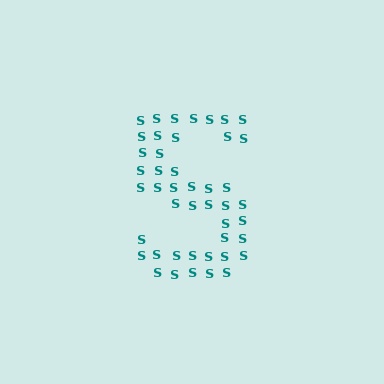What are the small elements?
The small elements are letter S's.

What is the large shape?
The large shape is the letter S.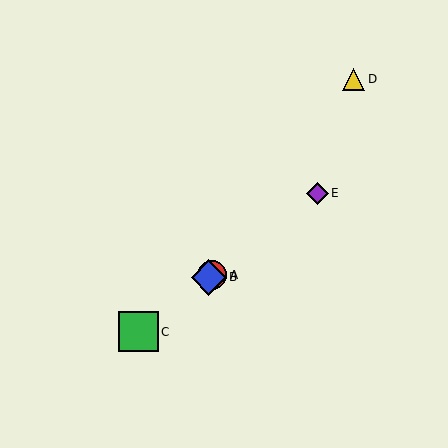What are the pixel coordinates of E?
Object E is at (317, 193).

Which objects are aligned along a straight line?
Objects A, B, C, E are aligned along a straight line.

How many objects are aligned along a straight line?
4 objects (A, B, C, E) are aligned along a straight line.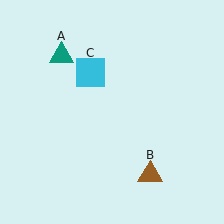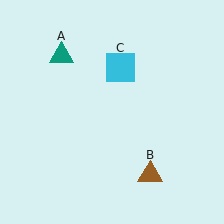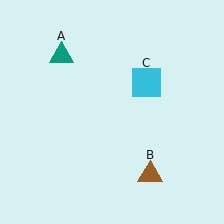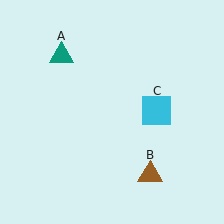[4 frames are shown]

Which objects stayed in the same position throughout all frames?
Teal triangle (object A) and brown triangle (object B) remained stationary.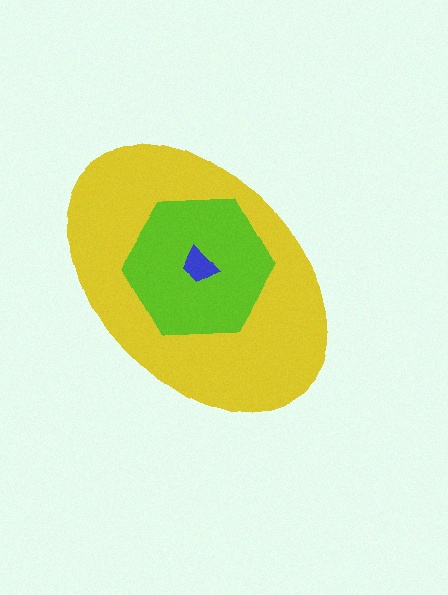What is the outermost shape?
The yellow ellipse.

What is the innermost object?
The blue trapezoid.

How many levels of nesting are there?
3.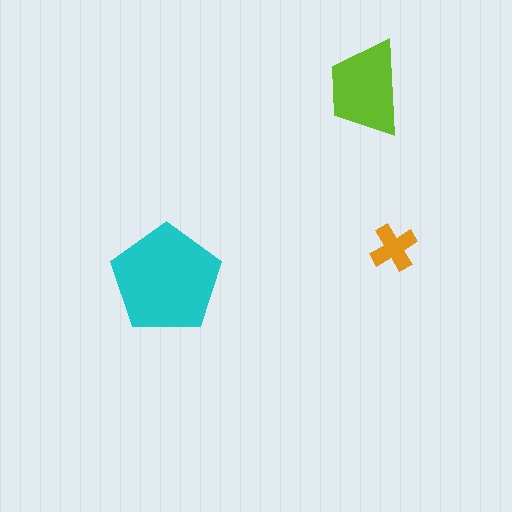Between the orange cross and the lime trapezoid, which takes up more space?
The lime trapezoid.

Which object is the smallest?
The orange cross.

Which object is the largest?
The cyan pentagon.